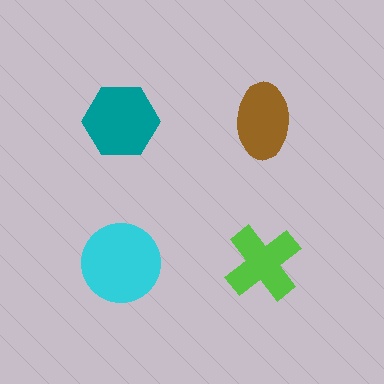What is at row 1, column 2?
A brown ellipse.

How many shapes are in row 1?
2 shapes.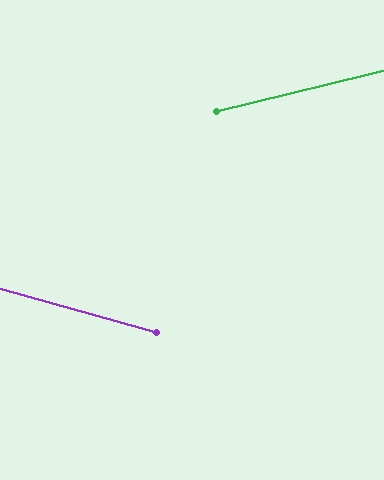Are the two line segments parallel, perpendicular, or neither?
Neither parallel nor perpendicular — they differ by about 29°.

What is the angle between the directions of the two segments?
Approximately 29 degrees.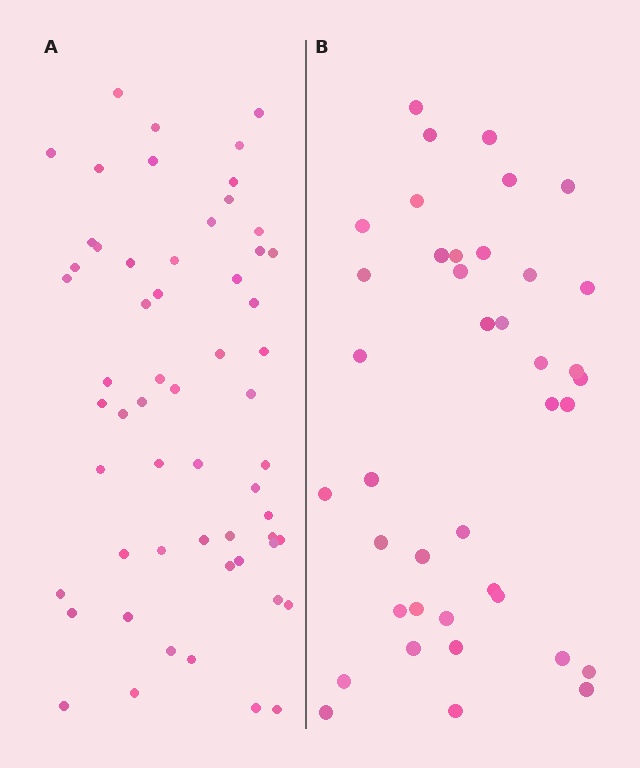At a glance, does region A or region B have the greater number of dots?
Region A (the left region) has more dots.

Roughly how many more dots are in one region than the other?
Region A has approximately 20 more dots than region B.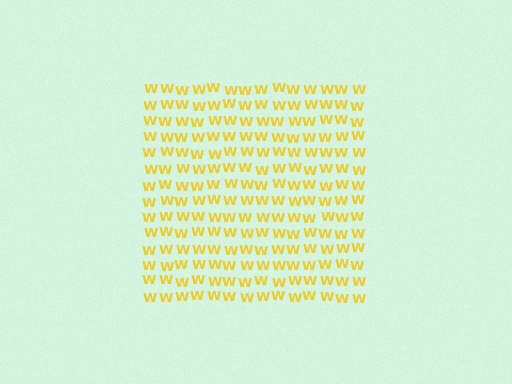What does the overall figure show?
The overall figure shows a square.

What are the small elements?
The small elements are letter W's.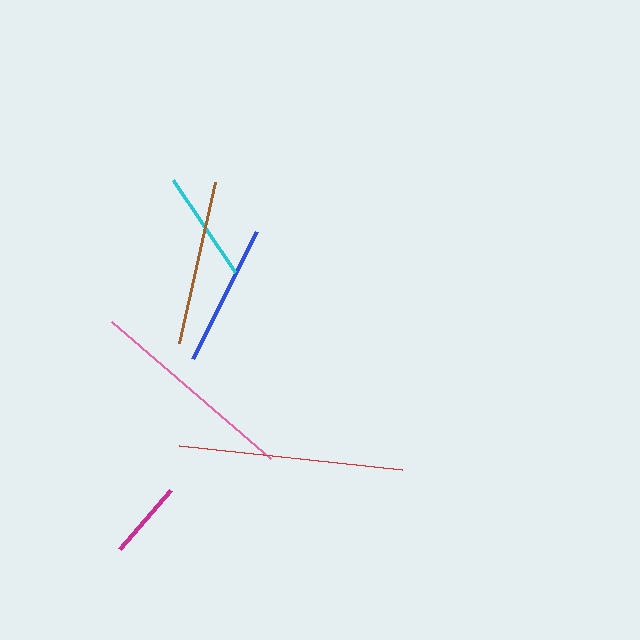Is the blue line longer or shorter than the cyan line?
The blue line is longer than the cyan line.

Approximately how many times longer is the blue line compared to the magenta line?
The blue line is approximately 1.8 times the length of the magenta line.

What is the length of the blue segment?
The blue segment is approximately 141 pixels long.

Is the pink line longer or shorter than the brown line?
The pink line is longer than the brown line.